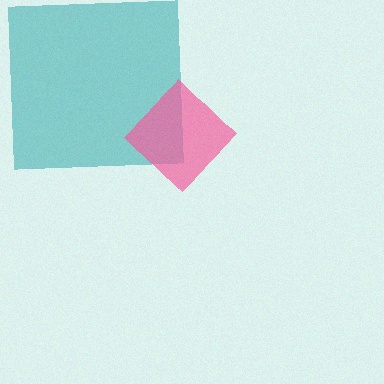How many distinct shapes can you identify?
There are 2 distinct shapes: a teal square, a pink diamond.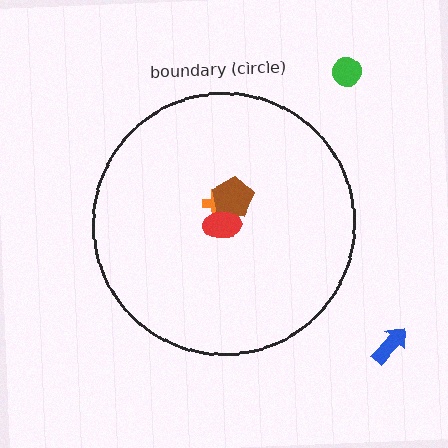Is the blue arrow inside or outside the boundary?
Outside.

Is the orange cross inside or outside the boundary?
Inside.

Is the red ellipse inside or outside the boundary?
Inside.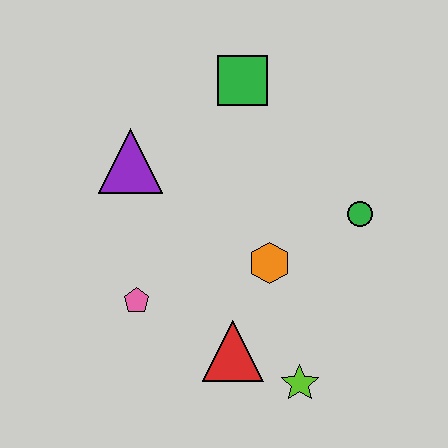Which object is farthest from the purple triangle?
The lime star is farthest from the purple triangle.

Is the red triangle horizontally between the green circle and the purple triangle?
Yes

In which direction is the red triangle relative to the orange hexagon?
The red triangle is below the orange hexagon.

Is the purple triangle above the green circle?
Yes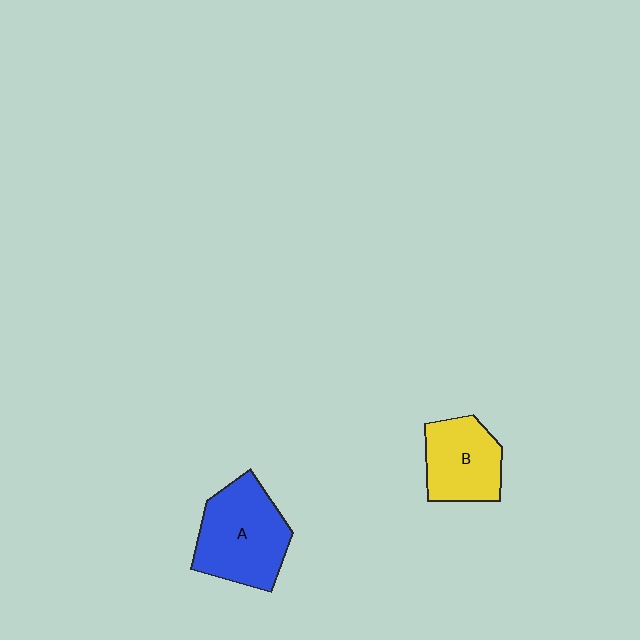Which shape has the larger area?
Shape A (blue).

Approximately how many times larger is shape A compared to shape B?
Approximately 1.3 times.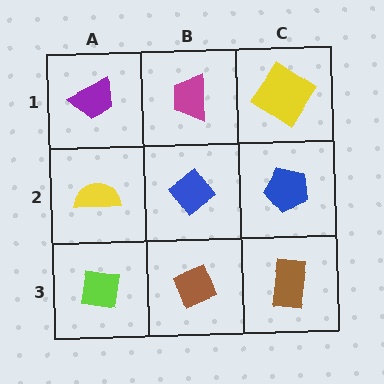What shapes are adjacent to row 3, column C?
A blue pentagon (row 2, column C), a brown diamond (row 3, column B).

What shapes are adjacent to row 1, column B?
A blue diamond (row 2, column B), a purple trapezoid (row 1, column A), a yellow diamond (row 1, column C).